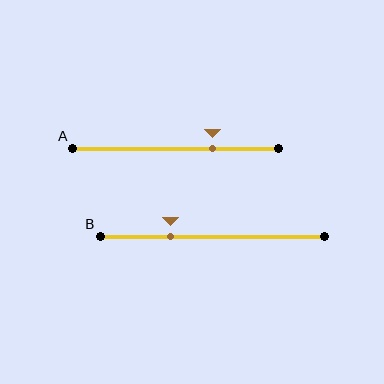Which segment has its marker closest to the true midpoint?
Segment A has its marker closest to the true midpoint.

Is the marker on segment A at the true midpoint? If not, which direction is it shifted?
No, the marker on segment A is shifted to the right by about 18% of the segment length.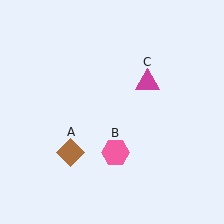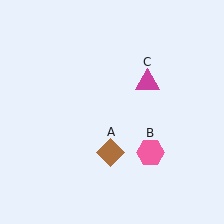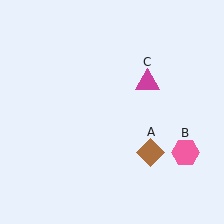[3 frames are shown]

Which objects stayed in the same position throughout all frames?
Magenta triangle (object C) remained stationary.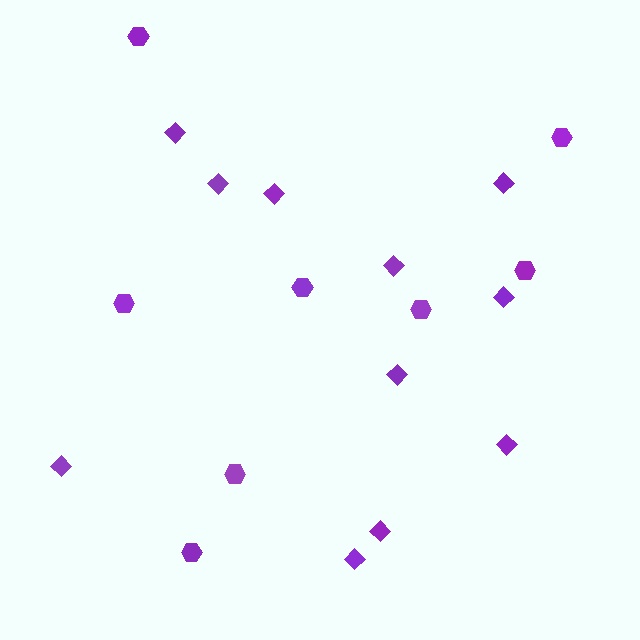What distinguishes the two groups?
There are 2 groups: one group of diamonds (11) and one group of hexagons (8).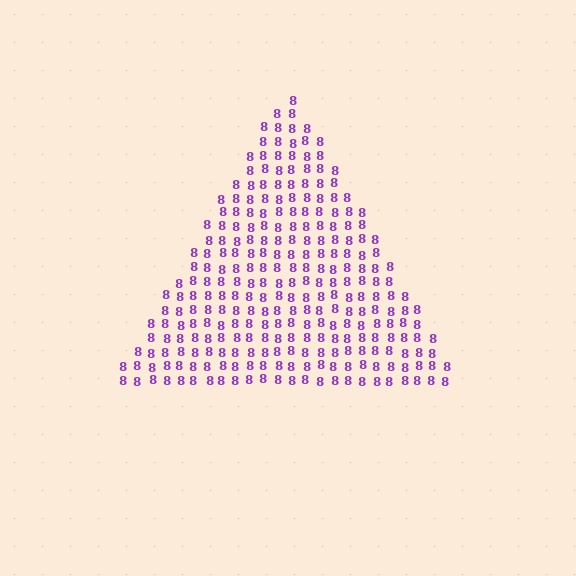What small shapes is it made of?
It is made of small digit 8's.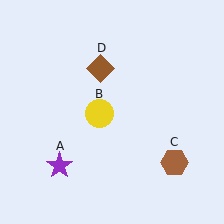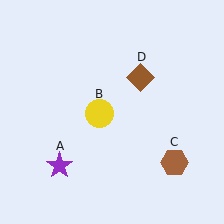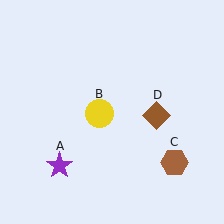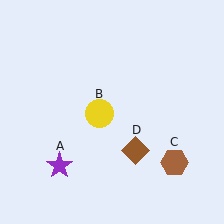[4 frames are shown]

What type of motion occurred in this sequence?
The brown diamond (object D) rotated clockwise around the center of the scene.